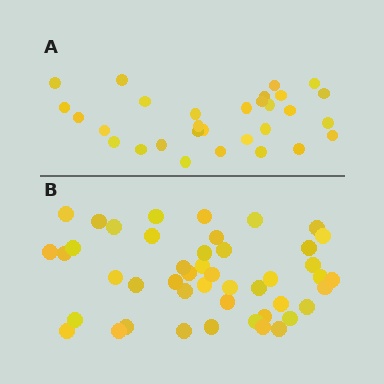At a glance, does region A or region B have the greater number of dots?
Region B (the bottom region) has more dots.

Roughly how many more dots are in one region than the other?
Region B has approximately 15 more dots than region A.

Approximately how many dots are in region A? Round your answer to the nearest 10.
About 30 dots.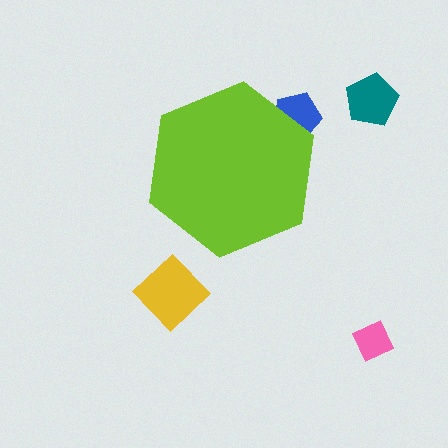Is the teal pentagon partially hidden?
No, the teal pentagon is fully visible.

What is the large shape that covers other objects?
A lime hexagon.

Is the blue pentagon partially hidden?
Yes, the blue pentagon is partially hidden behind the lime hexagon.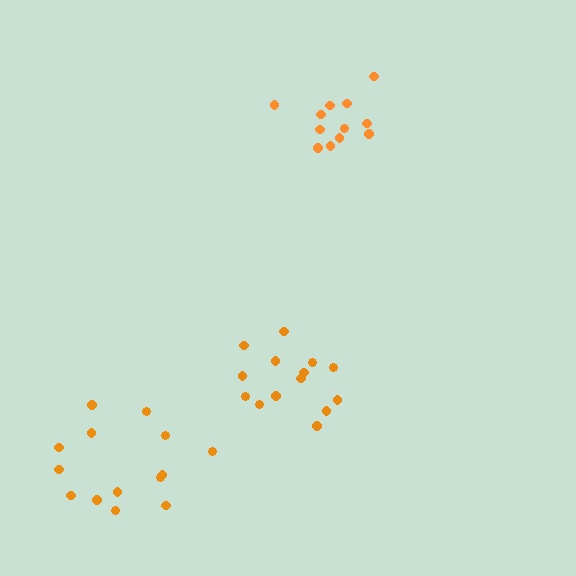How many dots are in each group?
Group 1: 14 dots, Group 2: 12 dots, Group 3: 14 dots (40 total).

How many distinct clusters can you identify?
There are 3 distinct clusters.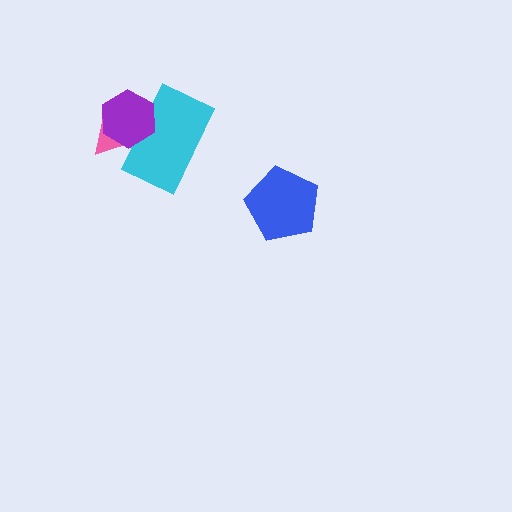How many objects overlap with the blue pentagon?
0 objects overlap with the blue pentagon.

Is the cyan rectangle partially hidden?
Yes, it is partially covered by another shape.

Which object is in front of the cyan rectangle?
The purple hexagon is in front of the cyan rectangle.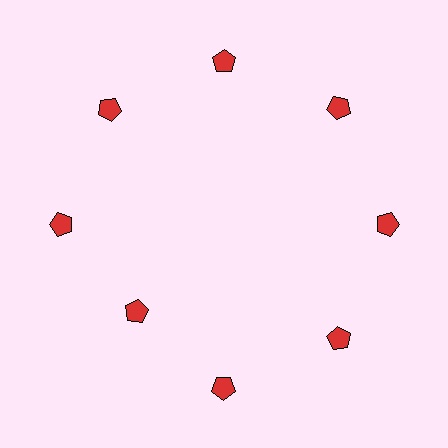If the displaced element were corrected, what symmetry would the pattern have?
It would have 8-fold rotational symmetry — the pattern would map onto itself every 45 degrees.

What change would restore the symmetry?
The symmetry would be restored by moving it outward, back onto the ring so that all 8 pentagons sit at equal angles and equal distance from the center.